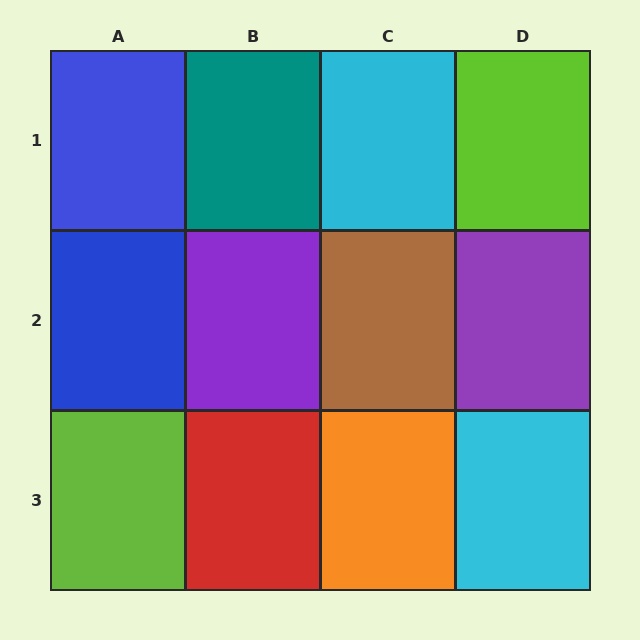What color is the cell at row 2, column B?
Purple.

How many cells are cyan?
2 cells are cyan.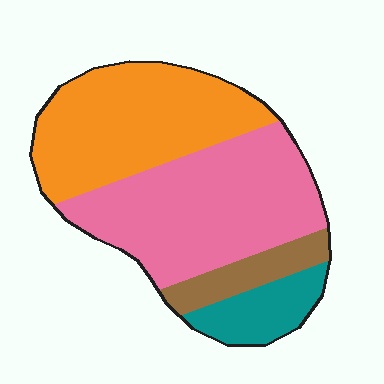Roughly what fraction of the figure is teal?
Teal covers about 10% of the figure.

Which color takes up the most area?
Pink, at roughly 45%.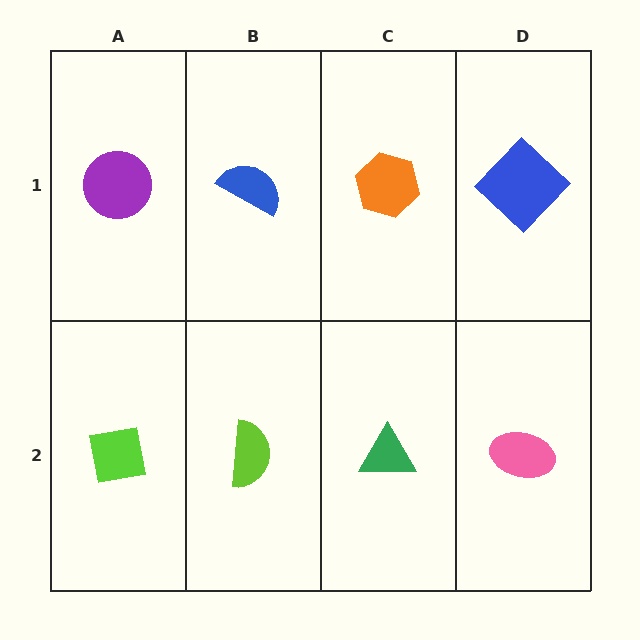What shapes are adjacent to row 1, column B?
A lime semicircle (row 2, column B), a purple circle (row 1, column A), an orange hexagon (row 1, column C).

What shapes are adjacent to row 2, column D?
A blue diamond (row 1, column D), a green triangle (row 2, column C).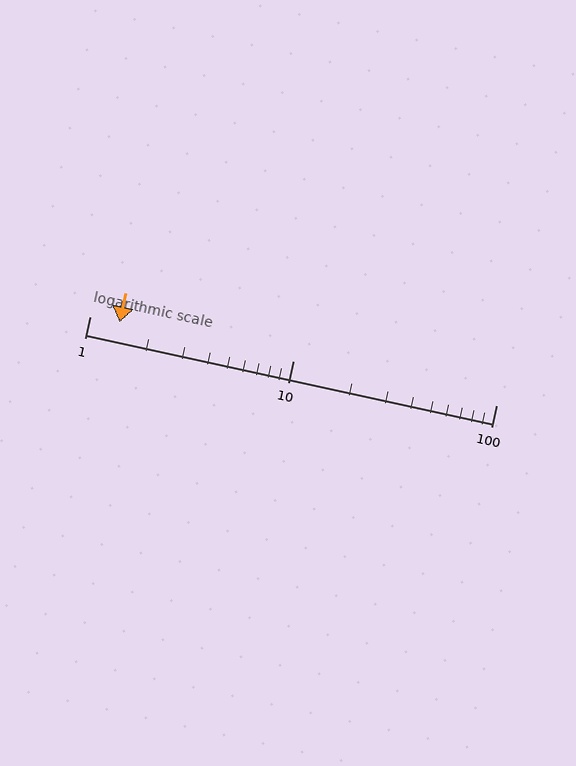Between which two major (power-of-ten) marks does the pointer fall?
The pointer is between 1 and 10.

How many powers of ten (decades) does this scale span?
The scale spans 2 decades, from 1 to 100.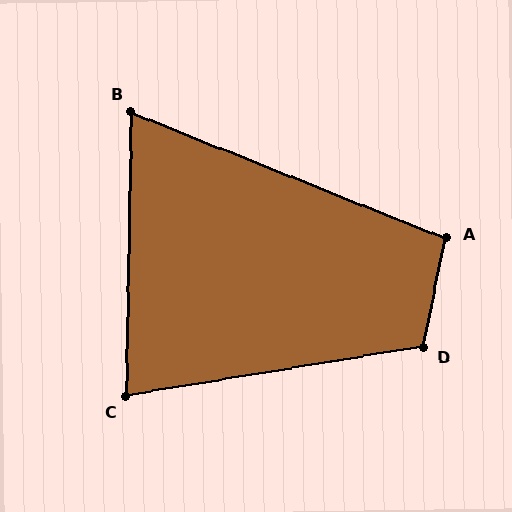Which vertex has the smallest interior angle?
B, at approximately 69 degrees.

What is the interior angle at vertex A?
Approximately 100 degrees (obtuse).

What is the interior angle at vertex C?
Approximately 80 degrees (acute).